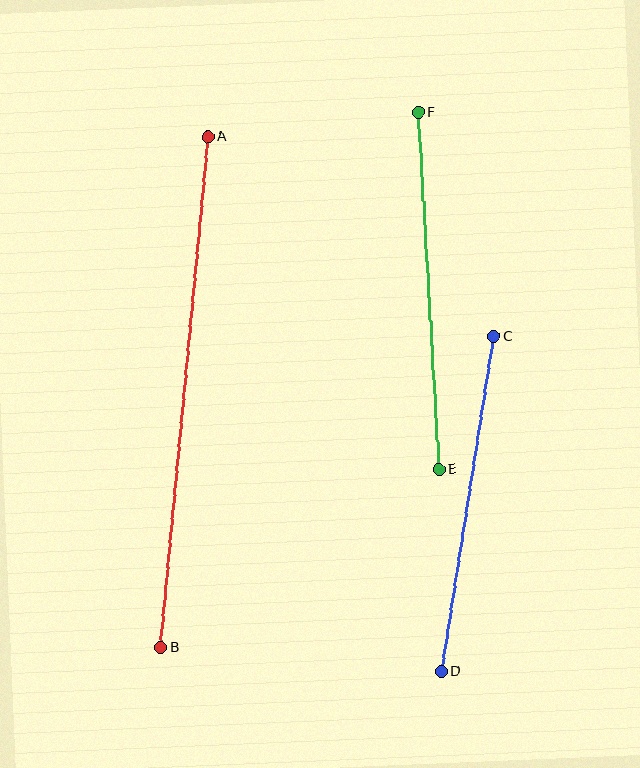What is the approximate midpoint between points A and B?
The midpoint is at approximately (184, 392) pixels.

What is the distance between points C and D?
The distance is approximately 339 pixels.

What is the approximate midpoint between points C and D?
The midpoint is at approximately (468, 504) pixels.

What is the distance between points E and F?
The distance is approximately 357 pixels.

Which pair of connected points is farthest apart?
Points A and B are farthest apart.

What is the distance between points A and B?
The distance is approximately 513 pixels.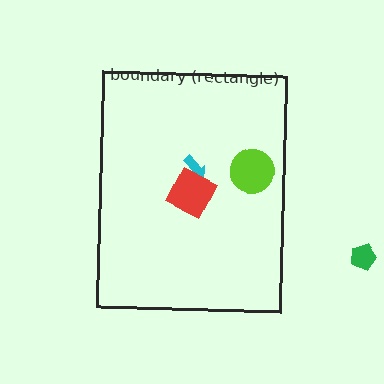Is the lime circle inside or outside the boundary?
Inside.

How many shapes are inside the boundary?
3 inside, 1 outside.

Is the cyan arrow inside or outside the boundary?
Inside.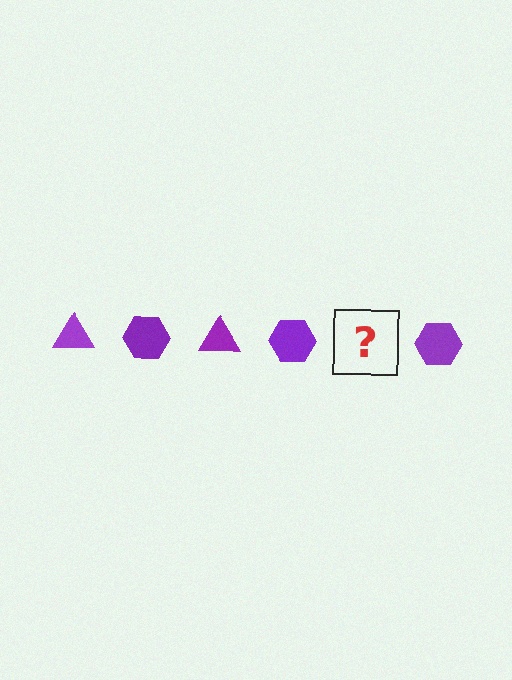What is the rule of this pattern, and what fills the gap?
The rule is that the pattern cycles through triangle, hexagon shapes in purple. The gap should be filled with a purple triangle.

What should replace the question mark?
The question mark should be replaced with a purple triangle.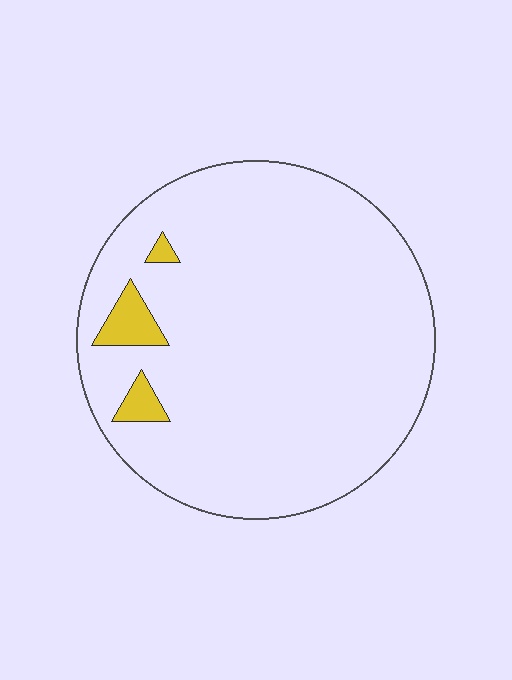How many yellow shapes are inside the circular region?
3.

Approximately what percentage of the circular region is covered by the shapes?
Approximately 5%.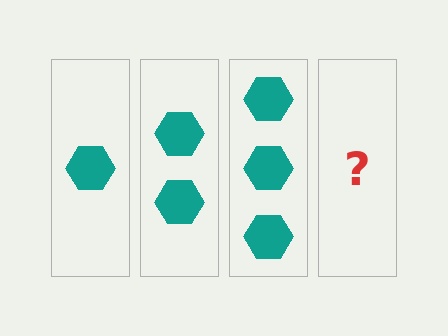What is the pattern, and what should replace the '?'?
The pattern is that each step adds one more hexagon. The '?' should be 4 hexagons.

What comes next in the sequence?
The next element should be 4 hexagons.